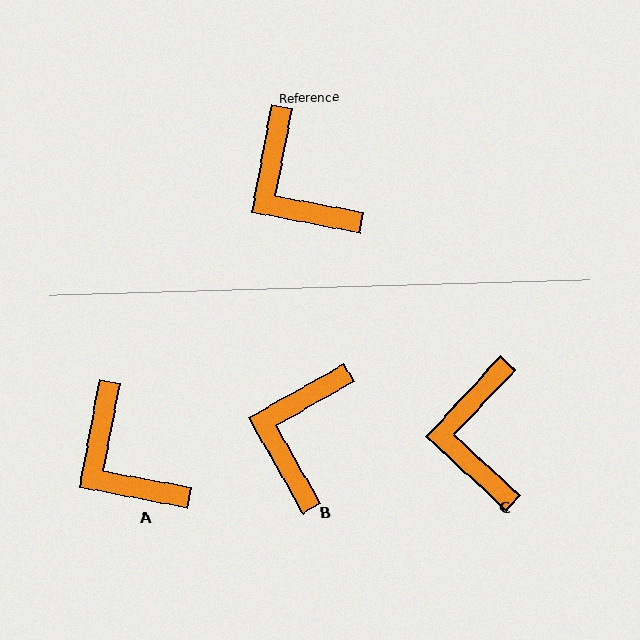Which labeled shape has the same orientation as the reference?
A.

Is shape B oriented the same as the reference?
No, it is off by about 50 degrees.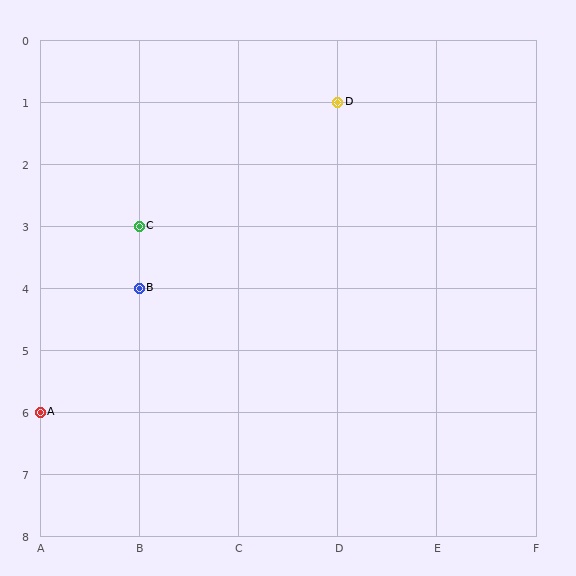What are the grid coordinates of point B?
Point B is at grid coordinates (B, 4).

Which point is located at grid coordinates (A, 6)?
Point A is at (A, 6).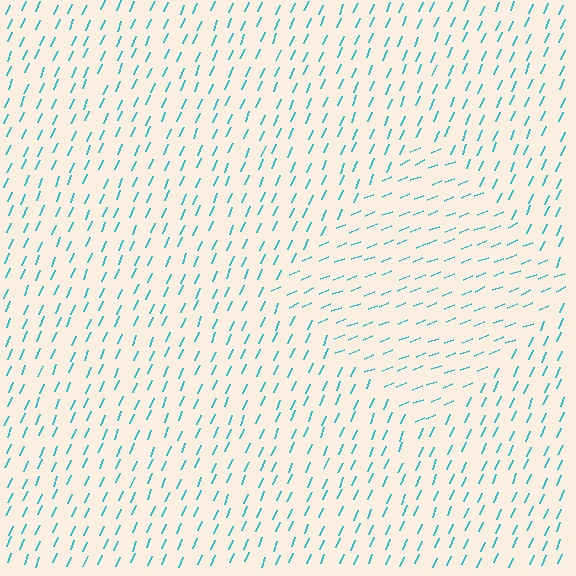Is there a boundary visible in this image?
Yes, there is a texture boundary formed by a change in line orientation.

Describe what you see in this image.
The image is filled with small cyan line segments. A diamond region in the image has lines oriented differently from the surrounding lines, creating a visible texture boundary.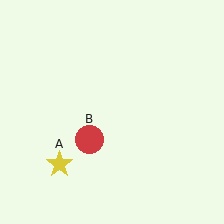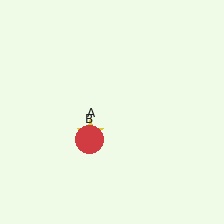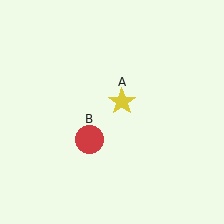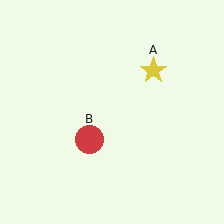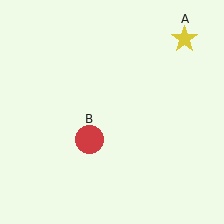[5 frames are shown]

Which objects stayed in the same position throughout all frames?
Red circle (object B) remained stationary.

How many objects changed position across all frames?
1 object changed position: yellow star (object A).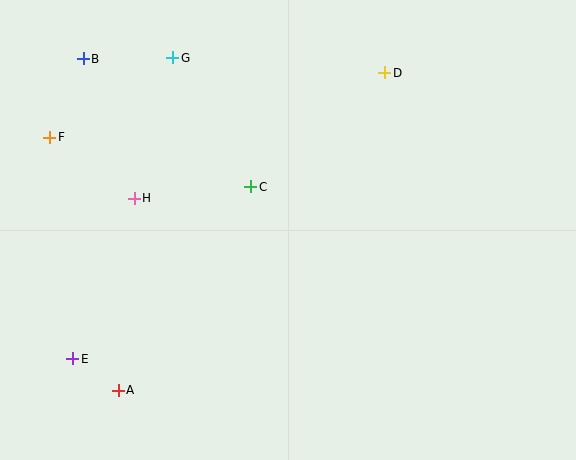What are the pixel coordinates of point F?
Point F is at (50, 137).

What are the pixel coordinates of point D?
Point D is at (385, 73).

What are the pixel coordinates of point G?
Point G is at (173, 58).